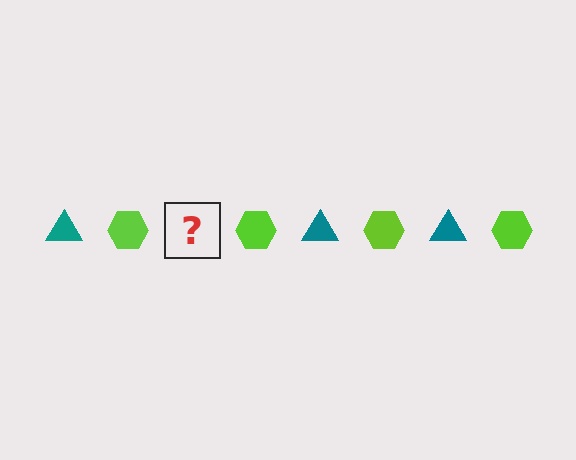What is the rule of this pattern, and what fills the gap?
The rule is that the pattern alternates between teal triangle and lime hexagon. The gap should be filled with a teal triangle.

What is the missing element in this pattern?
The missing element is a teal triangle.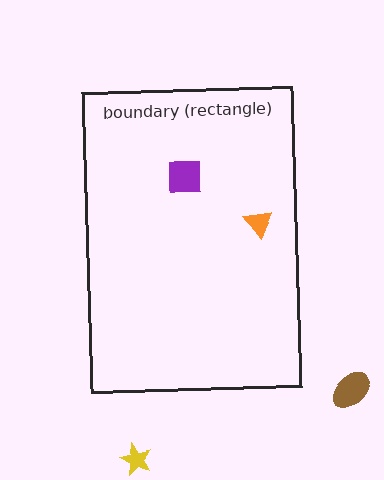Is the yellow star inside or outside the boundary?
Outside.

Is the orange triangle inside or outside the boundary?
Inside.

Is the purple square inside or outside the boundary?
Inside.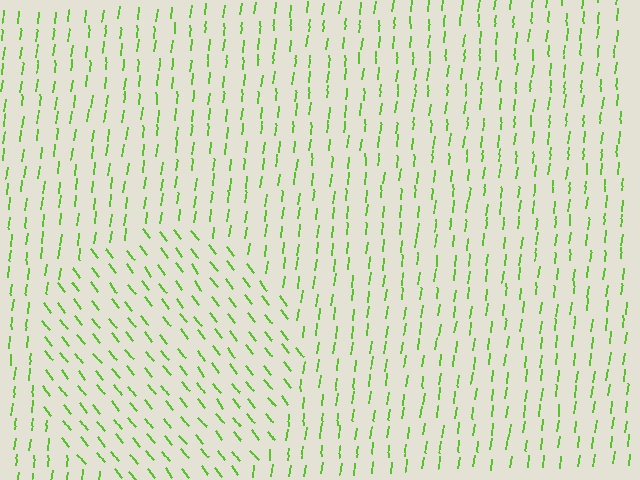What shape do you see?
I see a circle.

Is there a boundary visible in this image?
Yes, there is a texture boundary formed by a change in line orientation.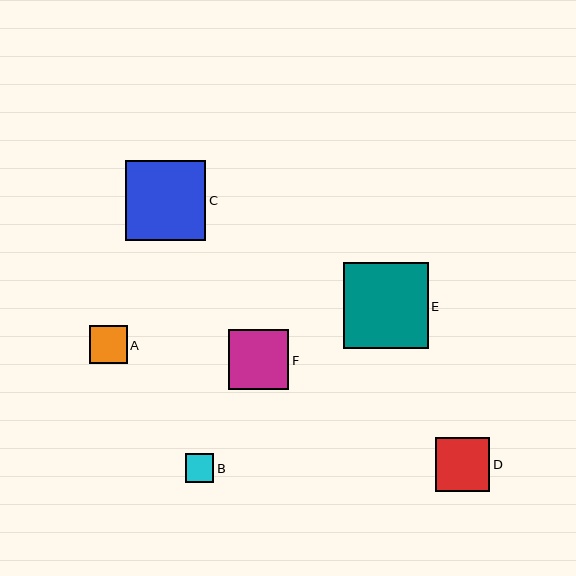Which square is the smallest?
Square B is the smallest with a size of approximately 29 pixels.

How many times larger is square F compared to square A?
Square F is approximately 1.6 times the size of square A.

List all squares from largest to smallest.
From largest to smallest: E, C, F, D, A, B.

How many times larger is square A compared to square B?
Square A is approximately 1.3 times the size of square B.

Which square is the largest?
Square E is the largest with a size of approximately 85 pixels.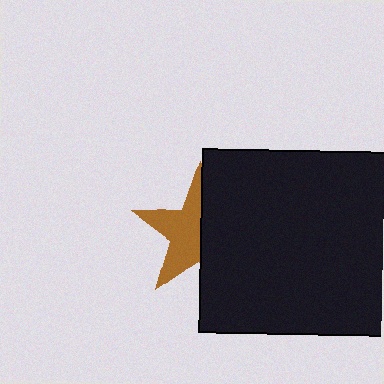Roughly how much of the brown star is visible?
About half of it is visible (roughly 54%).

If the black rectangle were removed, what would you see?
You would see the complete brown star.